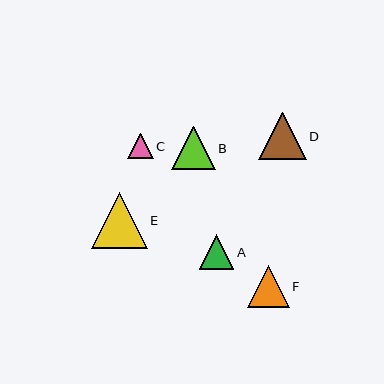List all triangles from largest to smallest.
From largest to smallest: E, D, B, F, A, C.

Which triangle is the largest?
Triangle E is the largest with a size of approximately 56 pixels.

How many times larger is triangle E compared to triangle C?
Triangle E is approximately 2.2 times the size of triangle C.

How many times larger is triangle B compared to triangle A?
Triangle B is approximately 1.2 times the size of triangle A.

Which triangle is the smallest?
Triangle C is the smallest with a size of approximately 25 pixels.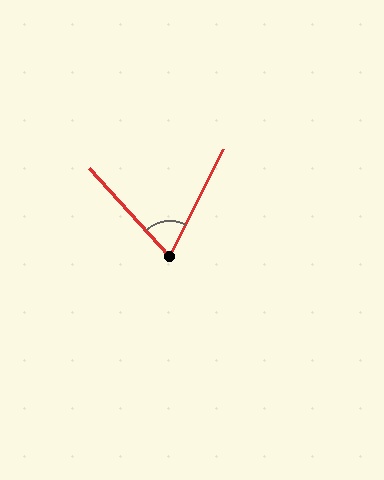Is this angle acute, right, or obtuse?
It is acute.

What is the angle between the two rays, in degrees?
Approximately 69 degrees.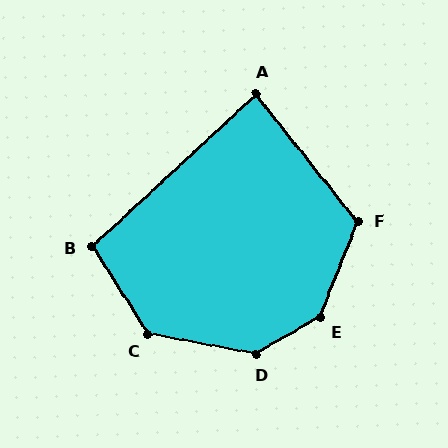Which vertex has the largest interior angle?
E, at approximately 142 degrees.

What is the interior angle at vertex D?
Approximately 140 degrees (obtuse).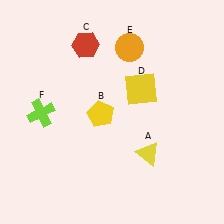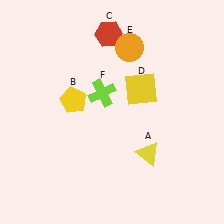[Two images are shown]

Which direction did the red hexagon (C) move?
The red hexagon (C) moved right.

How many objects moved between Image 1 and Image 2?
3 objects moved between the two images.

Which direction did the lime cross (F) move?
The lime cross (F) moved right.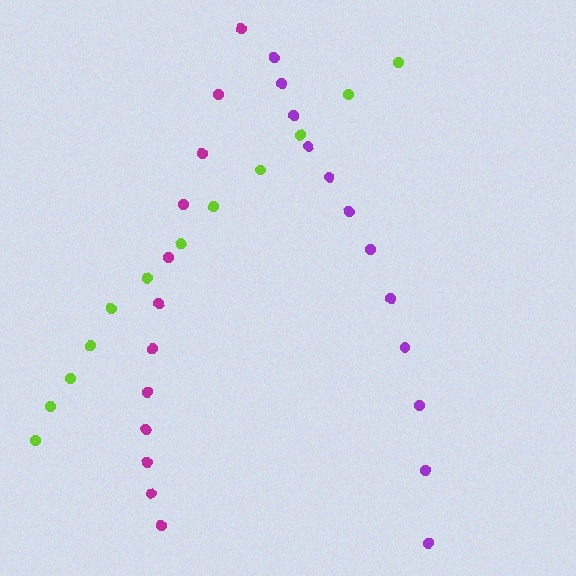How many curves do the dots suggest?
There are 3 distinct paths.